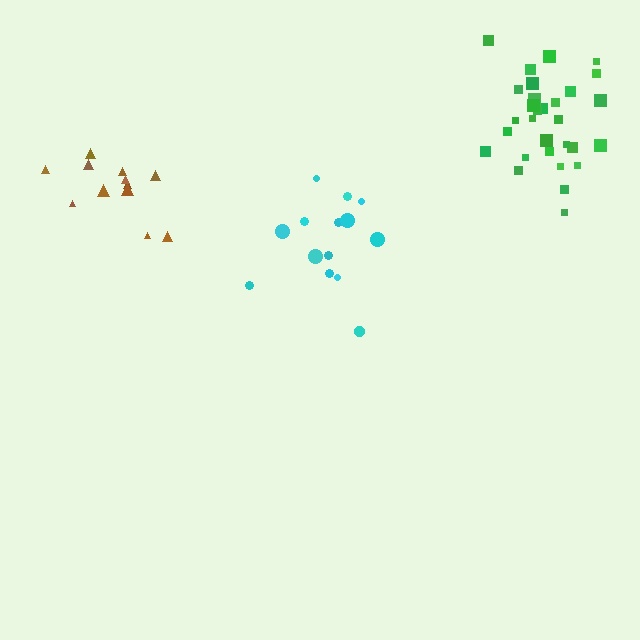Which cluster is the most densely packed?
Green.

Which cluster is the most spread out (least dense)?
Cyan.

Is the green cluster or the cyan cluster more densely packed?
Green.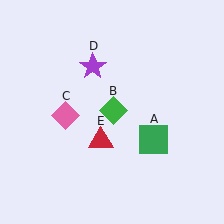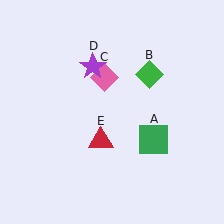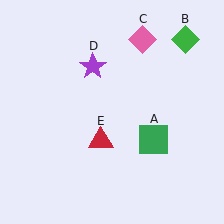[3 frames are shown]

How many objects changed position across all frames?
2 objects changed position: green diamond (object B), pink diamond (object C).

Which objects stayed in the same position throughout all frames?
Green square (object A) and purple star (object D) and red triangle (object E) remained stationary.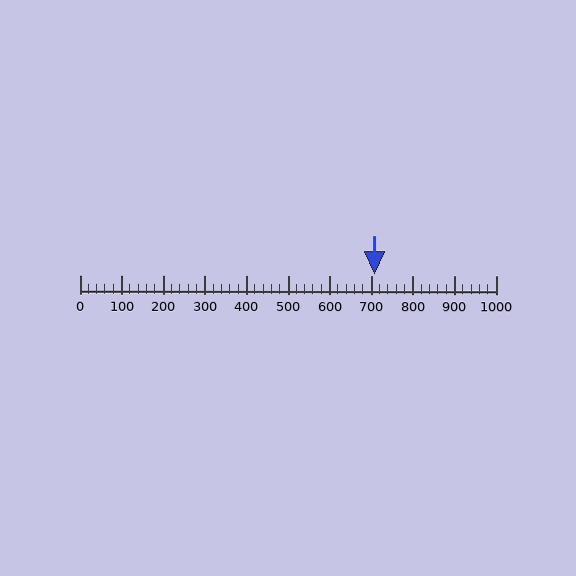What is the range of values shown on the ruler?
The ruler shows values from 0 to 1000.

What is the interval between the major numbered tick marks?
The major tick marks are spaced 100 units apart.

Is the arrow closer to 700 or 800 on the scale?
The arrow is closer to 700.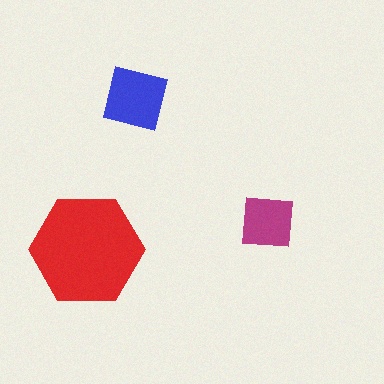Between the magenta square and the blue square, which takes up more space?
The blue square.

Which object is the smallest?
The magenta square.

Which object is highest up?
The blue square is topmost.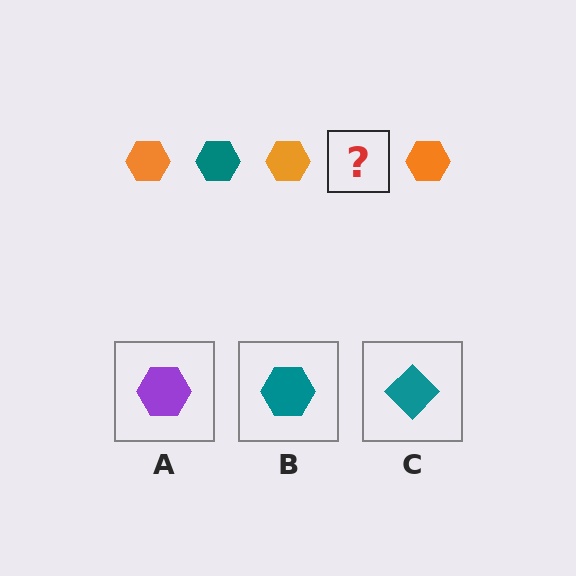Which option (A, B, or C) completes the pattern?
B.